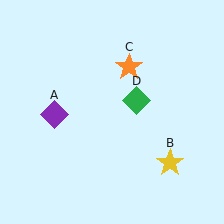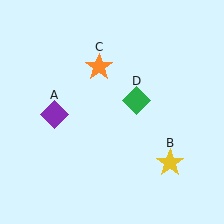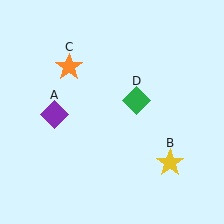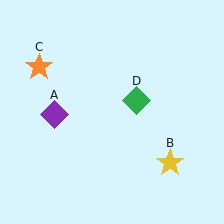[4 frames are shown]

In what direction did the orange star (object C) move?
The orange star (object C) moved left.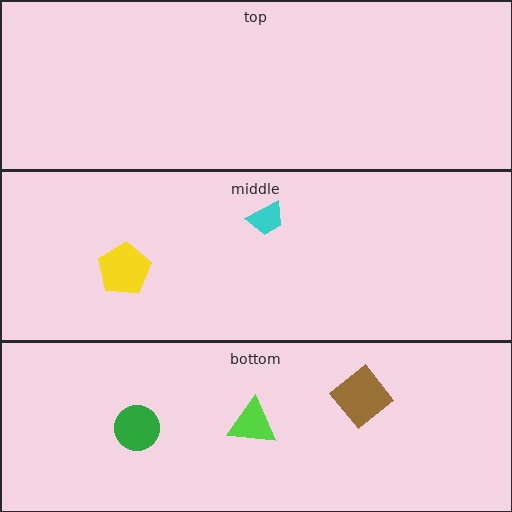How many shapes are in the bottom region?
3.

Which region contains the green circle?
The bottom region.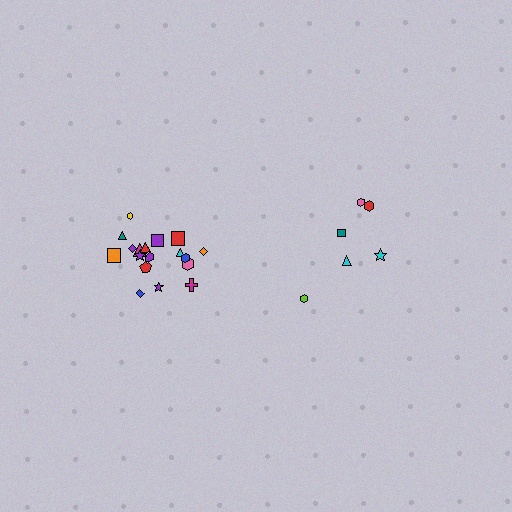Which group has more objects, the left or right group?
The left group.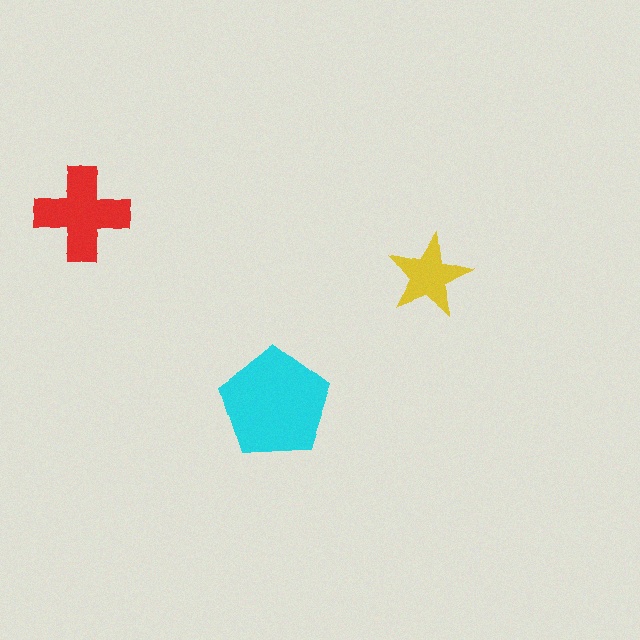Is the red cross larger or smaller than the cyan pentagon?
Smaller.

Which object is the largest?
The cyan pentagon.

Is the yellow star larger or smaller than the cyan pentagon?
Smaller.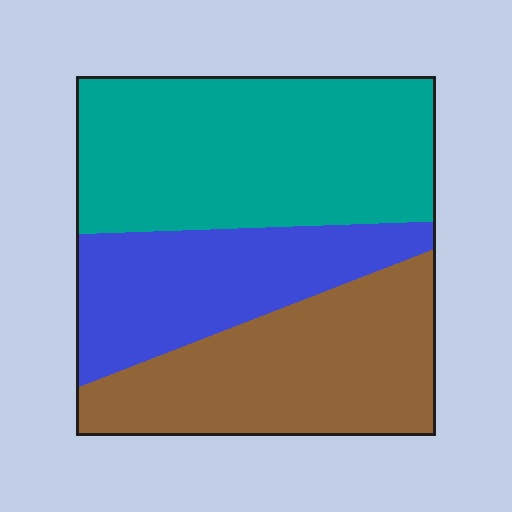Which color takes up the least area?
Blue, at roughly 25%.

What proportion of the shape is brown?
Brown takes up about one third (1/3) of the shape.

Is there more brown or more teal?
Teal.